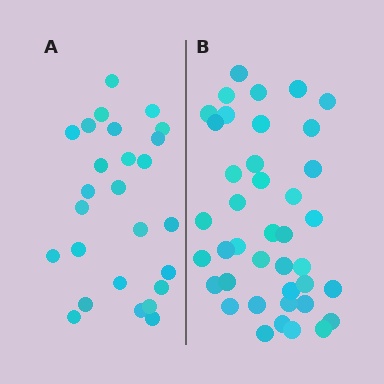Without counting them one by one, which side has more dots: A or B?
Region B (the right region) has more dots.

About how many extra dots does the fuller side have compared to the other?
Region B has approximately 15 more dots than region A.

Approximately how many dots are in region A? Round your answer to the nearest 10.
About 30 dots. (The exact count is 26, which rounds to 30.)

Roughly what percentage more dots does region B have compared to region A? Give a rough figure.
About 55% more.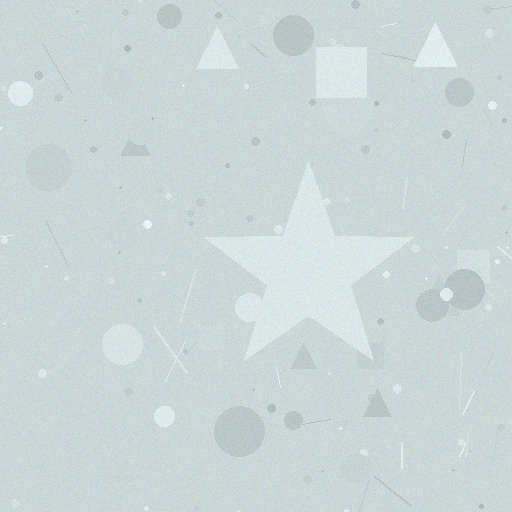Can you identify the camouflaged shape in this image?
The camouflaged shape is a star.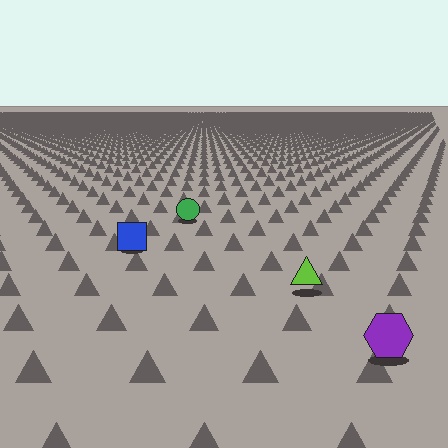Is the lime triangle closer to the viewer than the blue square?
Yes. The lime triangle is closer — you can tell from the texture gradient: the ground texture is coarser near it.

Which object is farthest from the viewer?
The green circle is farthest from the viewer. It appears smaller and the ground texture around it is denser.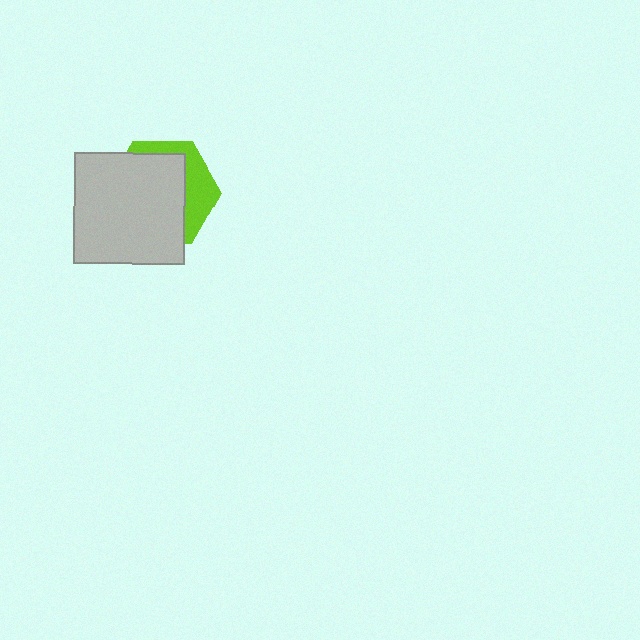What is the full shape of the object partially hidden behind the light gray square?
The partially hidden object is a lime hexagon.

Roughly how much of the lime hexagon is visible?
A small part of it is visible (roughly 32%).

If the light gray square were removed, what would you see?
You would see the complete lime hexagon.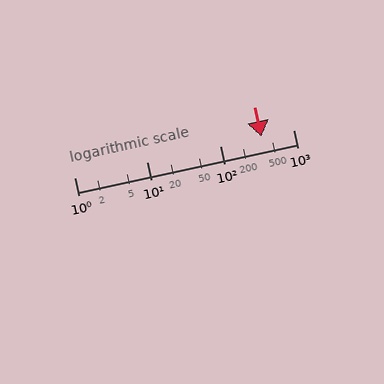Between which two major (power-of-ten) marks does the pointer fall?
The pointer is between 100 and 1000.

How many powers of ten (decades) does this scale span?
The scale spans 3 decades, from 1 to 1000.